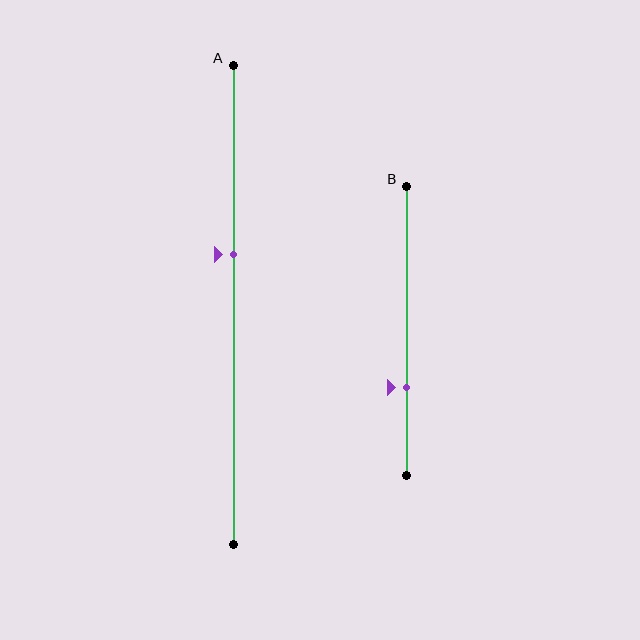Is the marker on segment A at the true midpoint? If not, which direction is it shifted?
No, the marker on segment A is shifted upward by about 11% of the segment length.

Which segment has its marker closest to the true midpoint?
Segment A has its marker closest to the true midpoint.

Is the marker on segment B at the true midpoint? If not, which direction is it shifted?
No, the marker on segment B is shifted downward by about 20% of the segment length.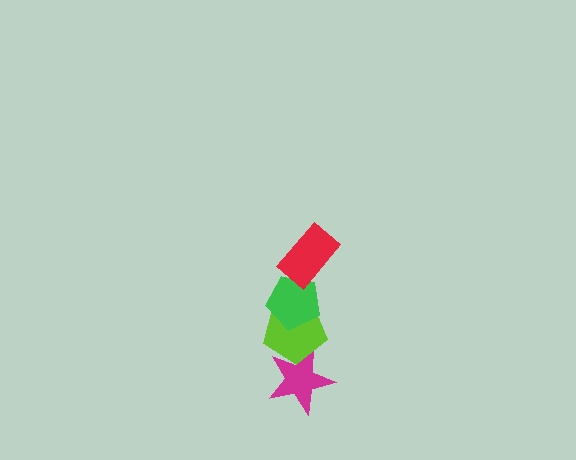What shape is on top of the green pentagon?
The red rectangle is on top of the green pentagon.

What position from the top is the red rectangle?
The red rectangle is 1st from the top.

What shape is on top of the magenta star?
The lime pentagon is on top of the magenta star.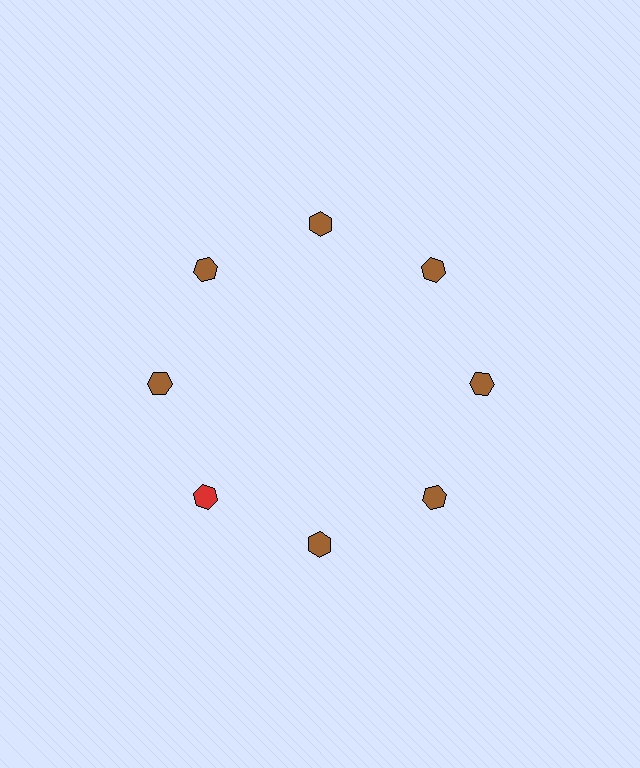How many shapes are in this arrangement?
There are 8 shapes arranged in a ring pattern.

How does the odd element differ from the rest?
It has a different color: red instead of brown.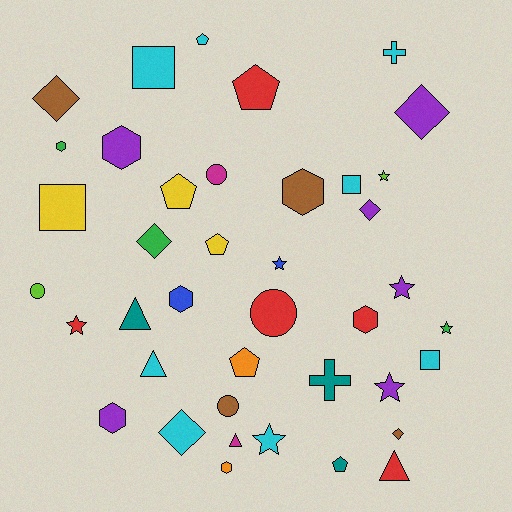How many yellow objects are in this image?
There are 3 yellow objects.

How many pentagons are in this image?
There are 6 pentagons.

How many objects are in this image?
There are 40 objects.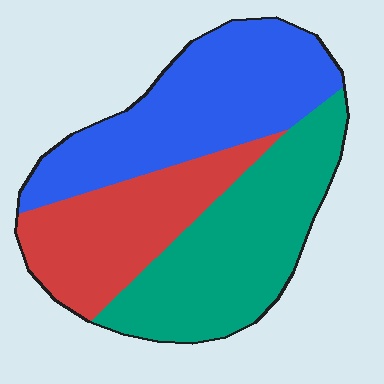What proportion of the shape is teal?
Teal takes up between a quarter and a half of the shape.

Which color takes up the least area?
Red, at roughly 25%.